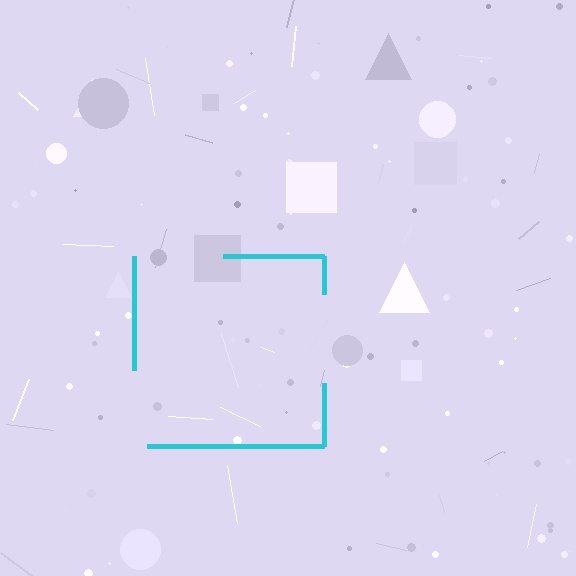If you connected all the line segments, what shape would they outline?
They would outline a square.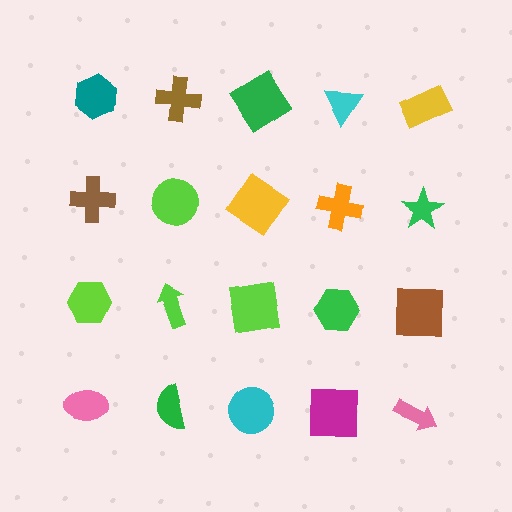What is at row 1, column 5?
A yellow rectangle.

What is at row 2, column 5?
A green star.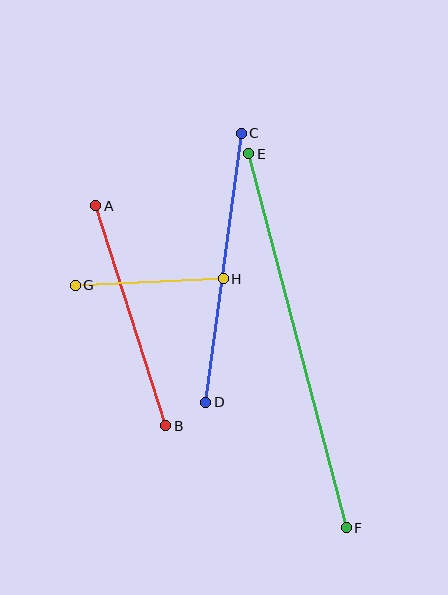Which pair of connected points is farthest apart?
Points E and F are farthest apart.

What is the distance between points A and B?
The distance is approximately 231 pixels.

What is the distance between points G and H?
The distance is approximately 148 pixels.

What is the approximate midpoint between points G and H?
The midpoint is at approximately (149, 282) pixels.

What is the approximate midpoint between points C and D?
The midpoint is at approximately (223, 268) pixels.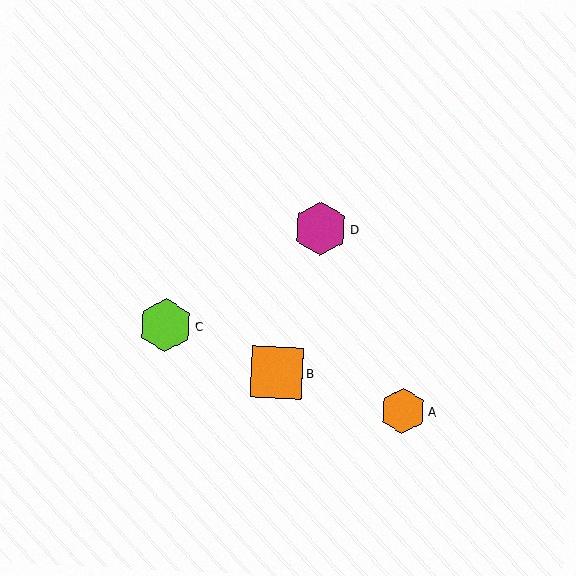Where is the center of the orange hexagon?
The center of the orange hexagon is at (403, 411).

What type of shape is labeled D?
Shape D is a magenta hexagon.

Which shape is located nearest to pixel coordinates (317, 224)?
The magenta hexagon (labeled D) at (320, 228) is nearest to that location.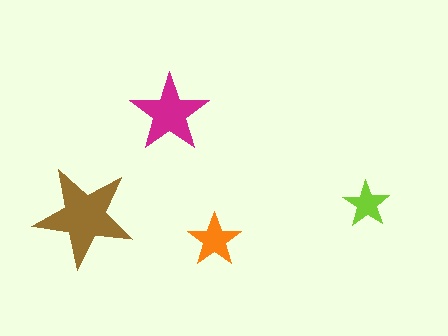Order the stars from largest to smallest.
the brown one, the magenta one, the orange one, the lime one.